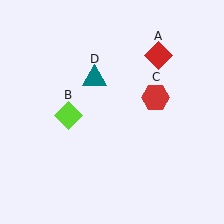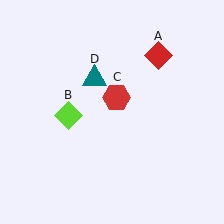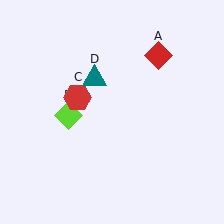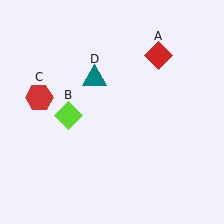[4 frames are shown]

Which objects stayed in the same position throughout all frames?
Red diamond (object A) and lime diamond (object B) and teal triangle (object D) remained stationary.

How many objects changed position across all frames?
1 object changed position: red hexagon (object C).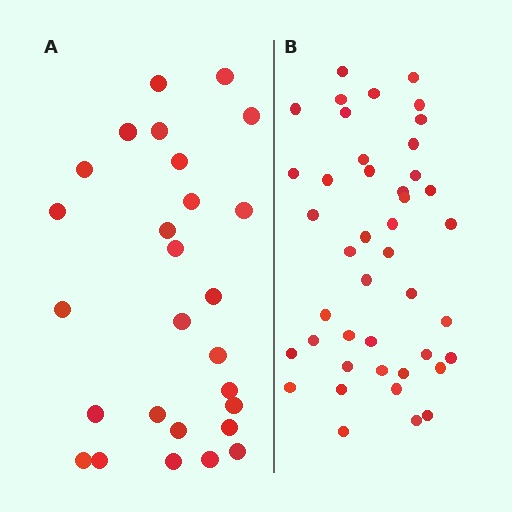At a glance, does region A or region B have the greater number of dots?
Region B (the right region) has more dots.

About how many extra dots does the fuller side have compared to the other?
Region B has approximately 15 more dots than region A.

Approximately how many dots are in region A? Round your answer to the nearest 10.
About 30 dots. (The exact count is 27, which rounds to 30.)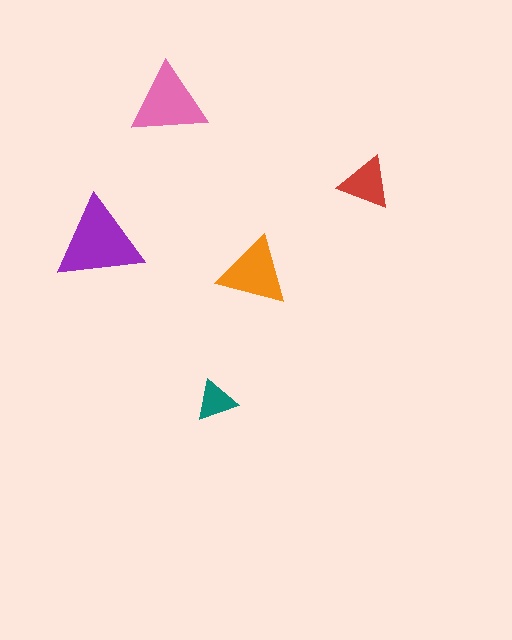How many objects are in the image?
There are 5 objects in the image.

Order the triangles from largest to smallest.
the purple one, the pink one, the orange one, the red one, the teal one.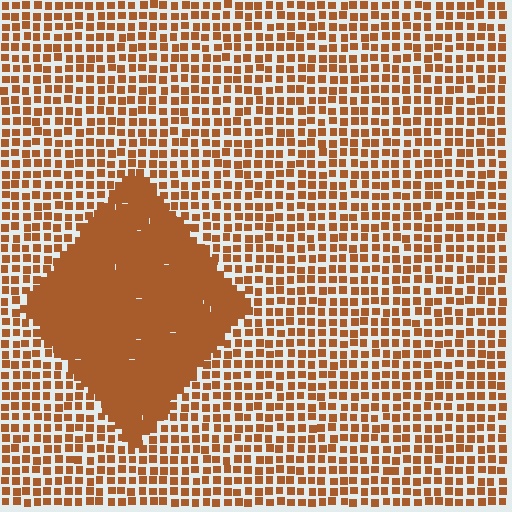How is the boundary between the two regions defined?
The boundary is defined by a change in element density (approximately 2.4x ratio). All elements are the same color, size, and shape.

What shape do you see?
I see a diamond.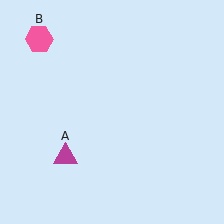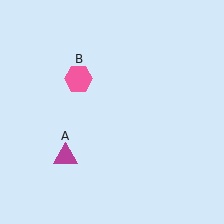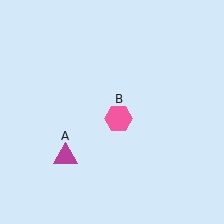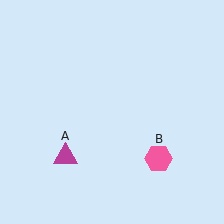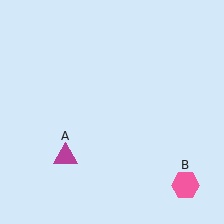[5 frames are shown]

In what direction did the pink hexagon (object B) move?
The pink hexagon (object B) moved down and to the right.